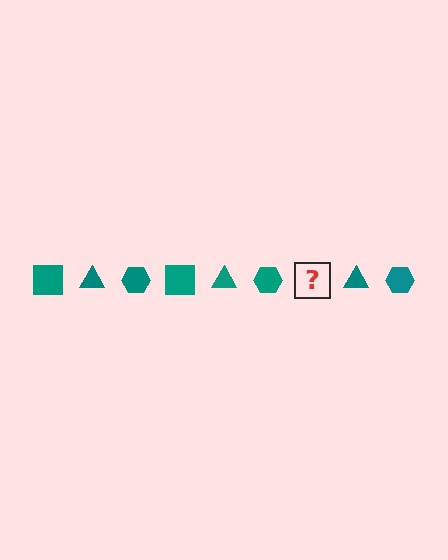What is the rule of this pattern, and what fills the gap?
The rule is that the pattern cycles through square, triangle, hexagon shapes in teal. The gap should be filled with a teal square.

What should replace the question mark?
The question mark should be replaced with a teal square.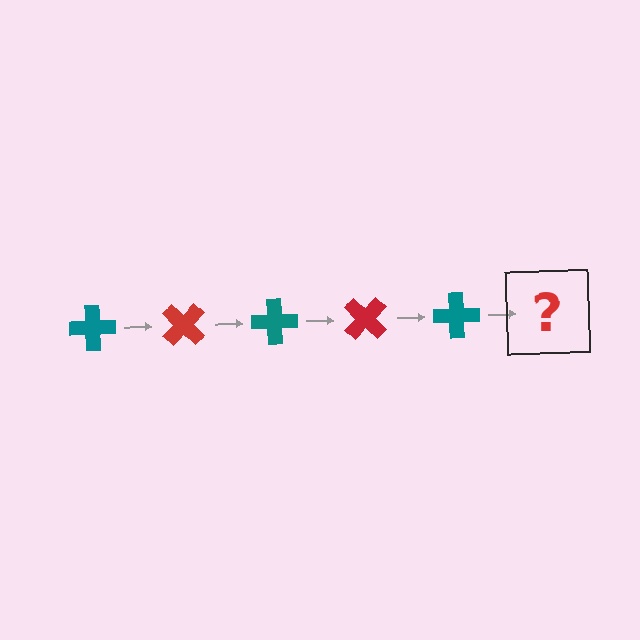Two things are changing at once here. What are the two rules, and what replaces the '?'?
The two rules are that it rotates 45 degrees each step and the color cycles through teal and red. The '?' should be a red cross, rotated 225 degrees from the start.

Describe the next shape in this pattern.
It should be a red cross, rotated 225 degrees from the start.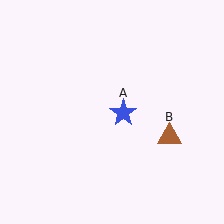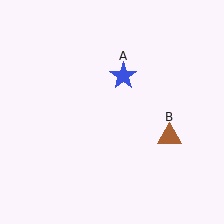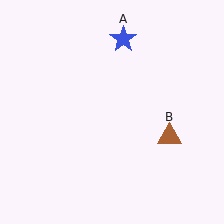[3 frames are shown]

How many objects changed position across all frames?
1 object changed position: blue star (object A).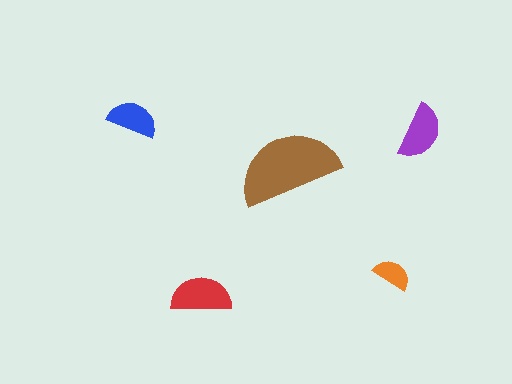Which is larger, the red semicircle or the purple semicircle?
The red one.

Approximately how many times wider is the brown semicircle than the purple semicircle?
About 2 times wider.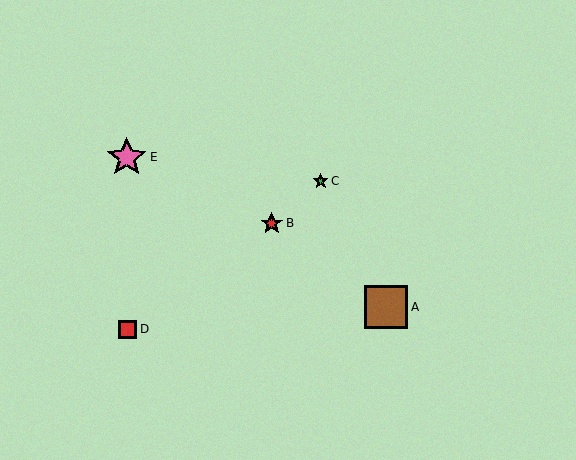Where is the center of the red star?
The center of the red star is at (272, 223).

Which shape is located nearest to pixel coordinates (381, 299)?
The brown square (labeled A) at (386, 307) is nearest to that location.